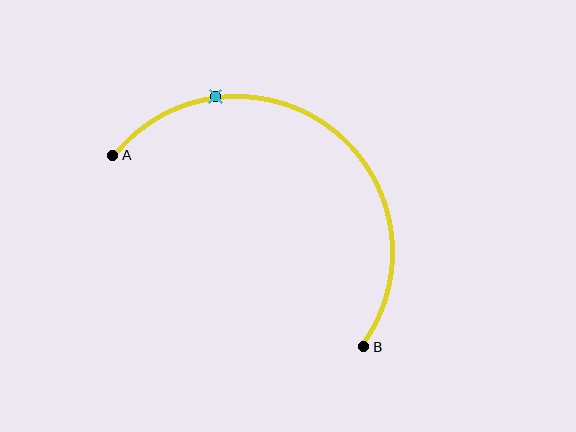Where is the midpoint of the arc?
The arc midpoint is the point on the curve farthest from the straight line joining A and B. It sits above and to the right of that line.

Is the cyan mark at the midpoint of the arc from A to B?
No. The cyan mark lies on the arc but is closer to endpoint A. The arc midpoint would be at the point on the curve equidistant along the arc from both A and B.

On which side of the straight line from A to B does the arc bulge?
The arc bulges above and to the right of the straight line connecting A and B.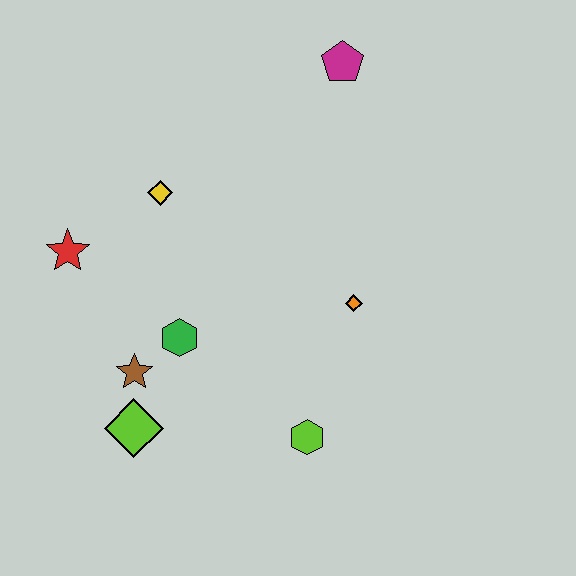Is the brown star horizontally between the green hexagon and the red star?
Yes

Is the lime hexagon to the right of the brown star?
Yes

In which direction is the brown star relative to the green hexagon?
The brown star is to the left of the green hexagon.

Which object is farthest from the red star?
The magenta pentagon is farthest from the red star.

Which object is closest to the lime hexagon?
The orange diamond is closest to the lime hexagon.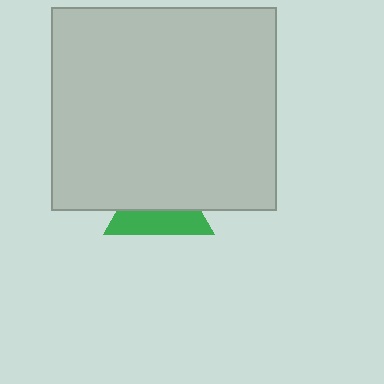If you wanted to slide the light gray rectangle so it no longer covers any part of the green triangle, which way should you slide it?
Slide it up — that is the most direct way to separate the two shapes.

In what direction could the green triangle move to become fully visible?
The green triangle could move down. That would shift it out from behind the light gray rectangle entirely.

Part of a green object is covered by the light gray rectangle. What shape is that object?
It is a triangle.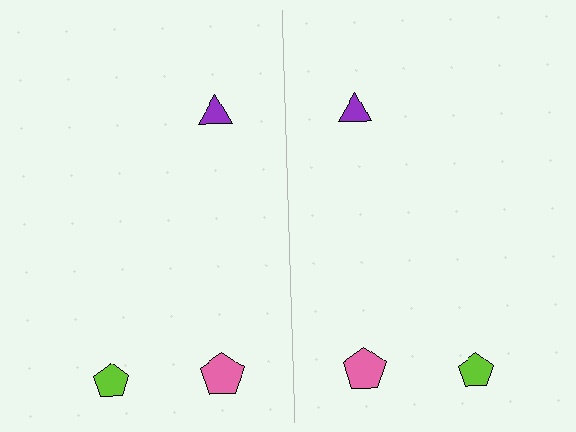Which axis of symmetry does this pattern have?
The pattern has a vertical axis of symmetry running through the center of the image.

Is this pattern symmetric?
Yes, this pattern has bilateral (reflection) symmetry.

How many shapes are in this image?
There are 6 shapes in this image.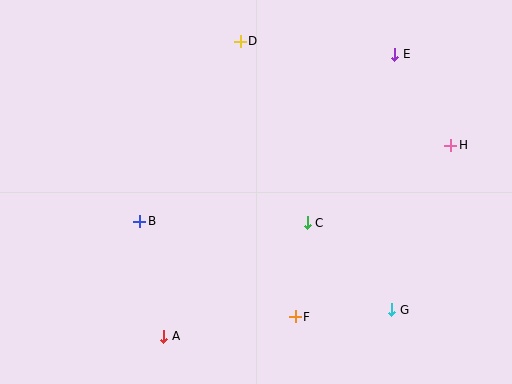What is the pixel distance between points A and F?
The distance between A and F is 133 pixels.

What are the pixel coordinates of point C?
Point C is at (307, 223).